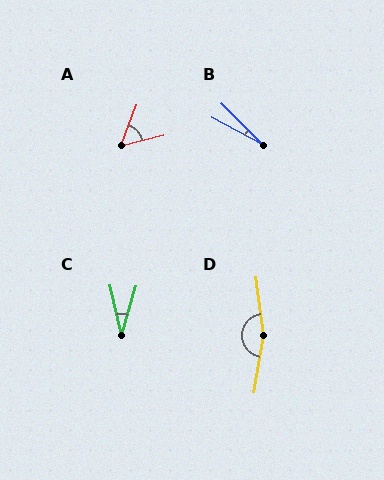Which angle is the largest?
D, at approximately 163 degrees.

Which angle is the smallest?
B, at approximately 17 degrees.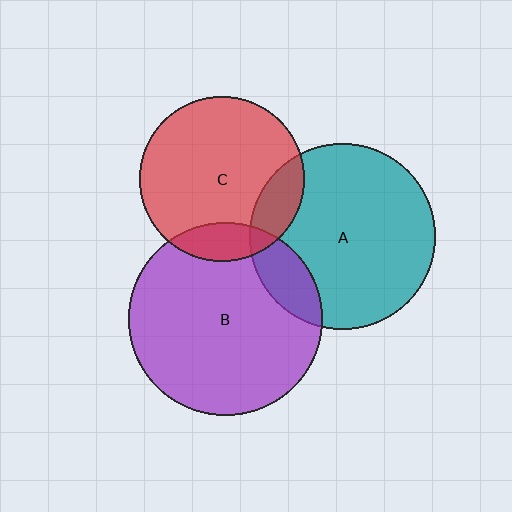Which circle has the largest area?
Circle B (purple).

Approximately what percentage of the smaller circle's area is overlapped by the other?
Approximately 15%.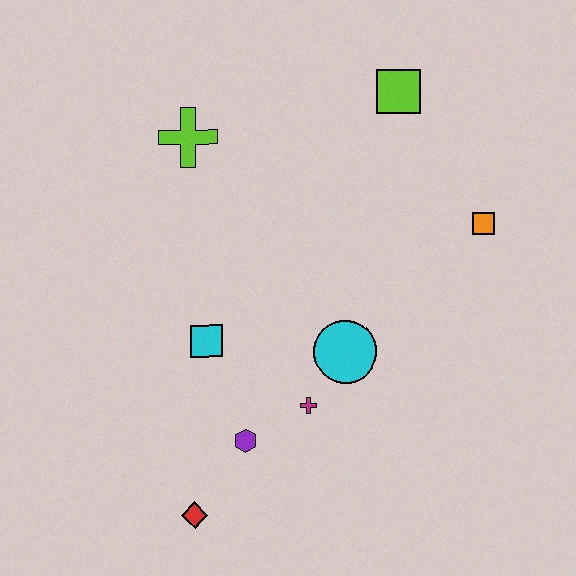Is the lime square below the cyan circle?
No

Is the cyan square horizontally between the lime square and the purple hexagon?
No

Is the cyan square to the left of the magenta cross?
Yes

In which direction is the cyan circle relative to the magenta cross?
The cyan circle is above the magenta cross.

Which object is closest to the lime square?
The orange square is closest to the lime square.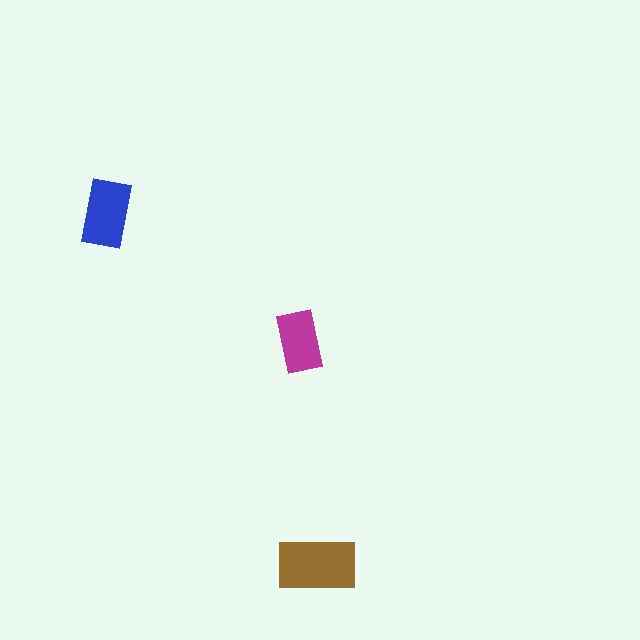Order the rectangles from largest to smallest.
the brown one, the blue one, the magenta one.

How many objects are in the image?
There are 3 objects in the image.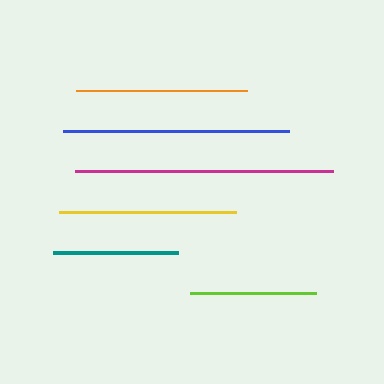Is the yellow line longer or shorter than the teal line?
The yellow line is longer than the teal line.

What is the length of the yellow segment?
The yellow segment is approximately 177 pixels long.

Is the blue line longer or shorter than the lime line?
The blue line is longer than the lime line.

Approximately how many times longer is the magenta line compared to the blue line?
The magenta line is approximately 1.1 times the length of the blue line.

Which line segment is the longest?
The magenta line is the longest at approximately 258 pixels.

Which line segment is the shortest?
The teal line is the shortest at approximately 125 pixels.